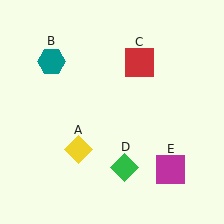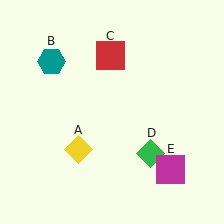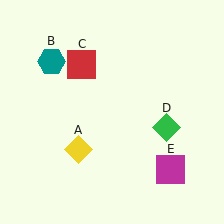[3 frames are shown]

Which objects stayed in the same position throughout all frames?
Yellow diamond (object A) and teal hexagon (object B) and magenta square (object E) remained stationary.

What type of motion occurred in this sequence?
The red square (object C), green diamond (object D) rotated counterclockwise around the center of the scene.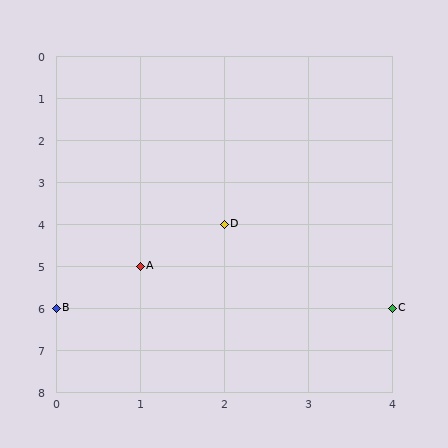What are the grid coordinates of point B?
Point B is at grid coordinates (0, 6).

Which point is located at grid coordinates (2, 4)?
Point D is at (2, 4).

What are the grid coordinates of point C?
Point C is at grid coordinates (4, 6).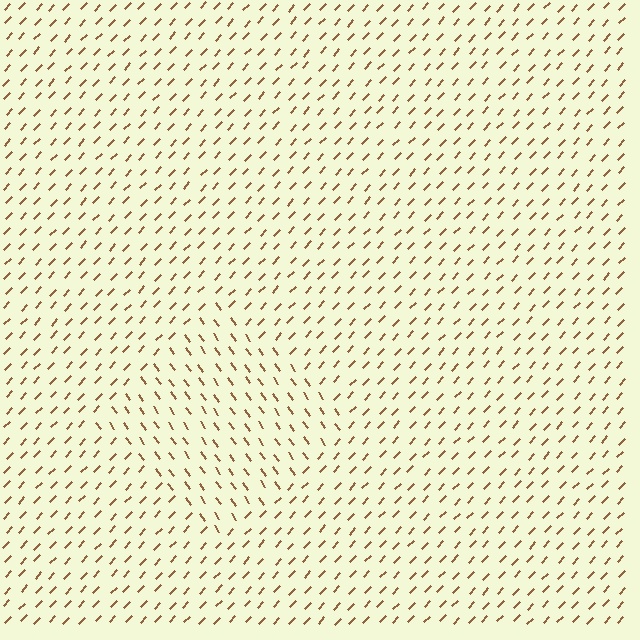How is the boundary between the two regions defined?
The boundary is defined purely by a change in line orientation (approximately 78 degrees difference). All lines are the same color and thickness.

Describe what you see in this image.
The image is filled with small brown line segments. A diamond region in the image has lines oriented differently from the surrounding lines, creating a visible texture boundary.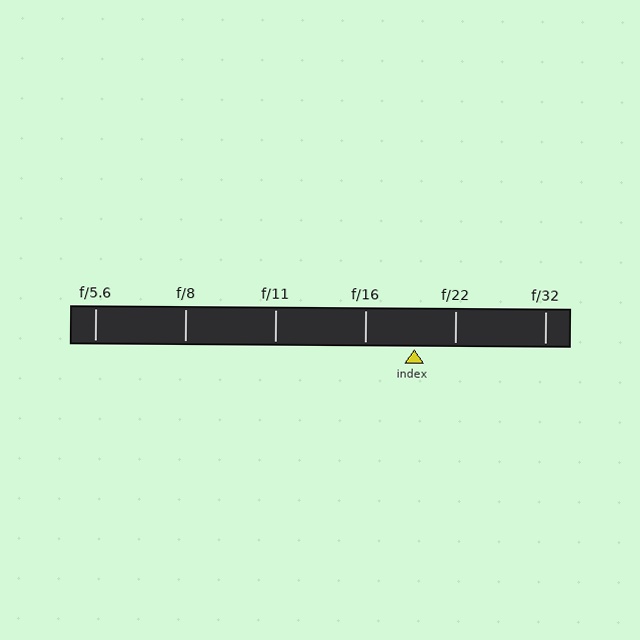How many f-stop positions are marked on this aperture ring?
There are 6 f-stop positions marked.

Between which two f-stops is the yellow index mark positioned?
The index mark is between f/16 and f/22.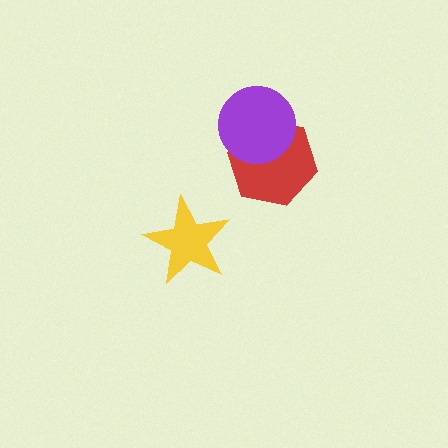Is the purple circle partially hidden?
No, no other shape covers it.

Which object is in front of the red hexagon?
The purple circle is in front of the red hexagon.